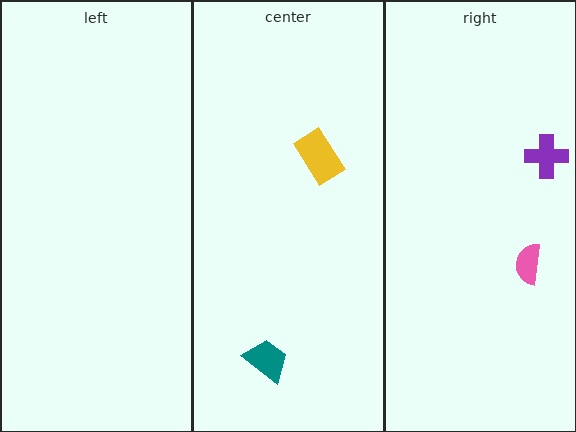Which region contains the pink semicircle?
The right region.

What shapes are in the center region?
The yellow rectangle, the teal trapezoid.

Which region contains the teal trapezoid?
The center region.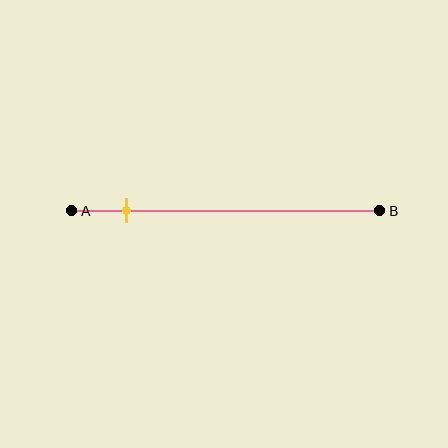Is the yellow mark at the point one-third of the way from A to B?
No, the mark is at about 20% from A, not at the 33% one-third point.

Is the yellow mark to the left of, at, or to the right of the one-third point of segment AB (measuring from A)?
The yellow mark is to the left of the one-third point of segment AB.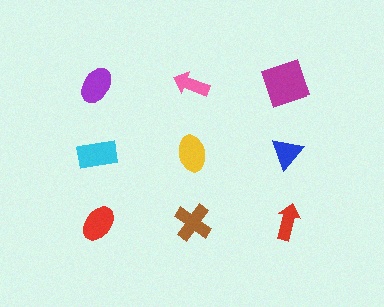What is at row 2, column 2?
A yellow ellipse.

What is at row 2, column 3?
A blue triangle.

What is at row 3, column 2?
A brown cross.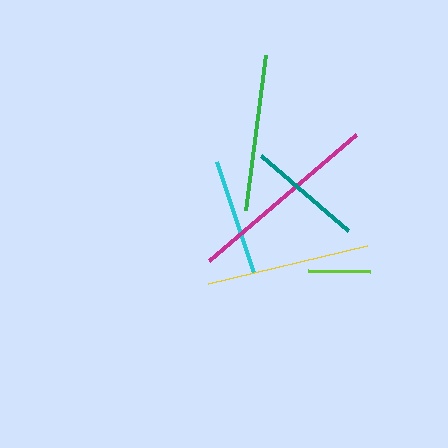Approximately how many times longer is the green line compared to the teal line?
The green line is approximately 1.4 times the length of the teal line.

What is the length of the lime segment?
The lime segment is approximately 62 pixels long.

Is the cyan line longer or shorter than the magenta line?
The magenta line is longer than the cyan line.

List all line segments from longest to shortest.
From longest to shortest: magenta, yellow, green, cyan, teal, lime.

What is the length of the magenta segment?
The magenta segment is approximately 194 pixels long.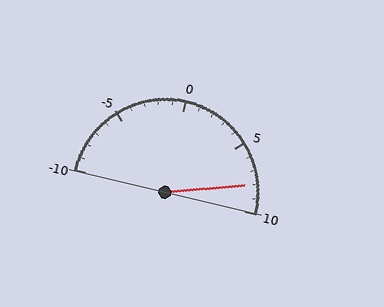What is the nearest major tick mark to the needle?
The nearest major tick mark is 10.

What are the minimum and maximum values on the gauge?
The gauge ranges from -10 to 10.